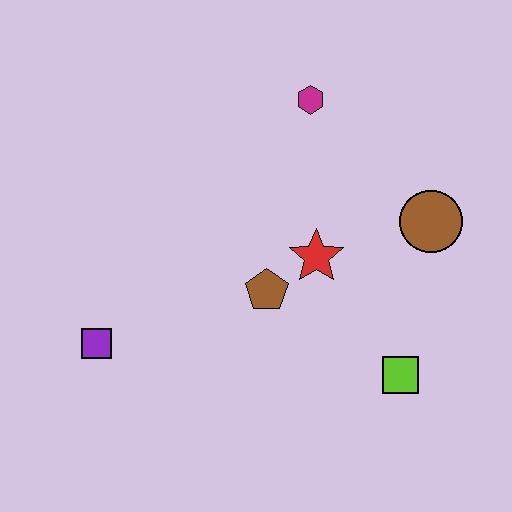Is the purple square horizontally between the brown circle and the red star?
No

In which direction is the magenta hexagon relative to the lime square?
The magenta hexagon is above the lime square.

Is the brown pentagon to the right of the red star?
No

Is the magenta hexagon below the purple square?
No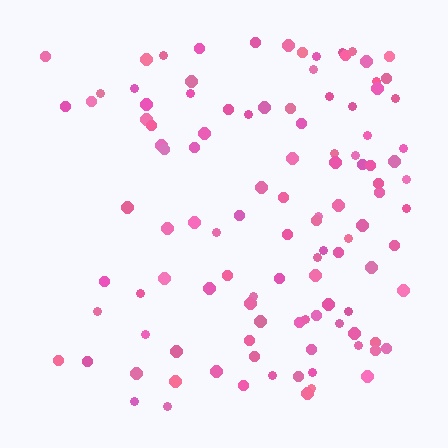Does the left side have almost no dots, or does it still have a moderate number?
Still a moderate number, just noticeably fewer than the right.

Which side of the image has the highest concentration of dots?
The right.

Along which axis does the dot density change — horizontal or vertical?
Horizontal.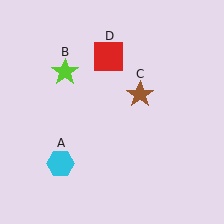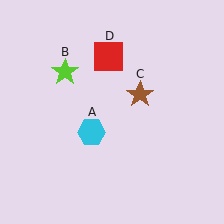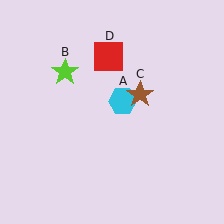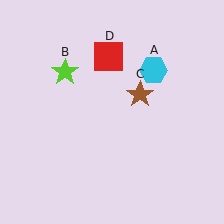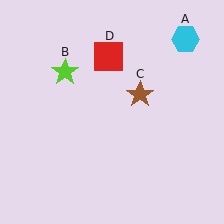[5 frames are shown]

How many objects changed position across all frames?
1 object changed position: cyan hexagon (object A).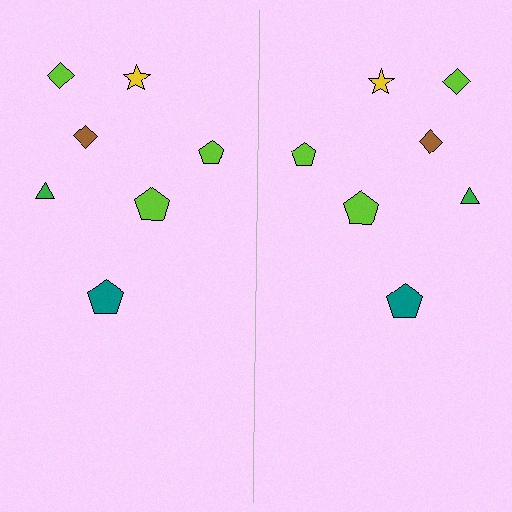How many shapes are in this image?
There are 14 shapes in this image.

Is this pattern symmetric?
Yes, this pattern has bilateral (reflection) symmetry.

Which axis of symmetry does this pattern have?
The pattern has a vertical axis of symmetry running through the center of the image.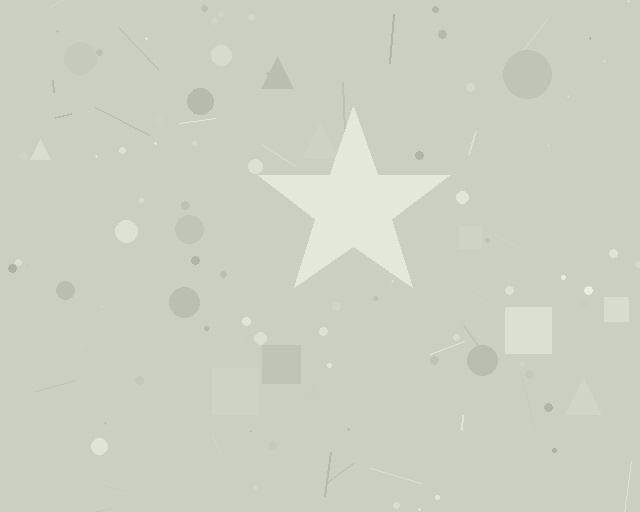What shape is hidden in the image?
A star is hidden in the image.